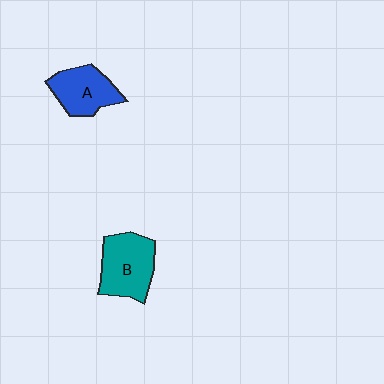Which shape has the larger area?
Shape B (teal).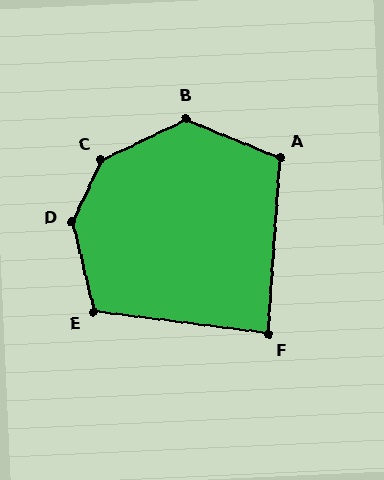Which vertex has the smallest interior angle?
F, at approximately 87 degrees.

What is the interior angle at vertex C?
Approximately 141 degrees (obtuse).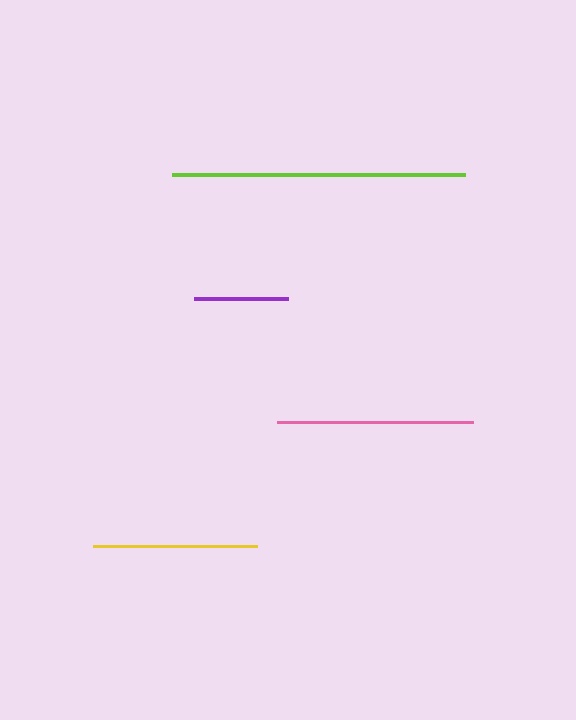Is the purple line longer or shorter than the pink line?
The pink line is longer than the purple line.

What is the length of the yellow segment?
The yellow segment is approximately 164 pixels long.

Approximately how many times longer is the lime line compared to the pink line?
The lime line is approximately 1.5 times the length of the pink line.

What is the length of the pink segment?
The pink segment is approximately 197 pixels long.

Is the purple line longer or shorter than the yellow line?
The yellow line is longer than the purple line.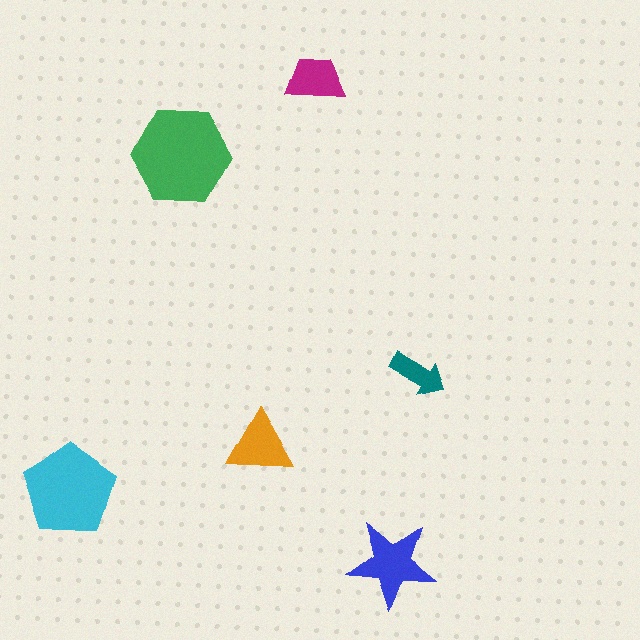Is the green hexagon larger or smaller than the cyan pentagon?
Larger.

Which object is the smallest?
The teal arrow.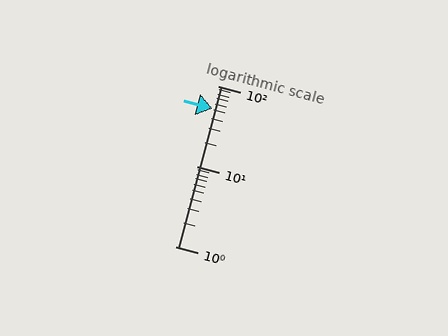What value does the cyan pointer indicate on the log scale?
The pointer indicates approximately 52.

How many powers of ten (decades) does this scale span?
The scale spans 2 decades, from 1 to 100.